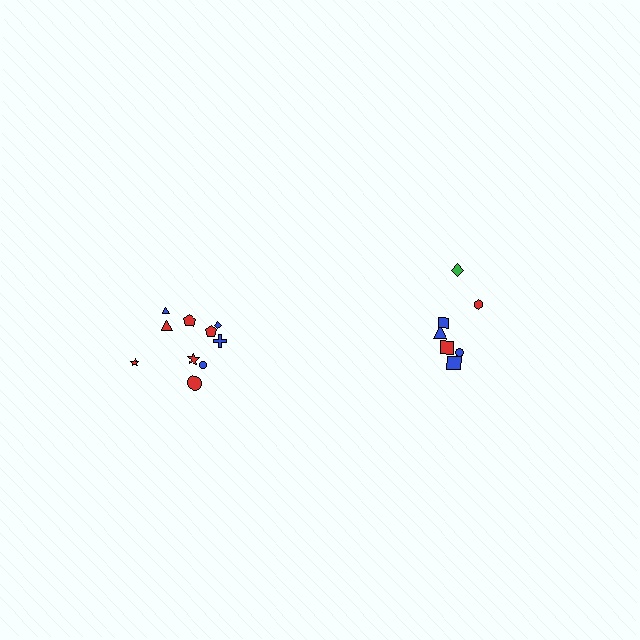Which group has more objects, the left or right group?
The left group.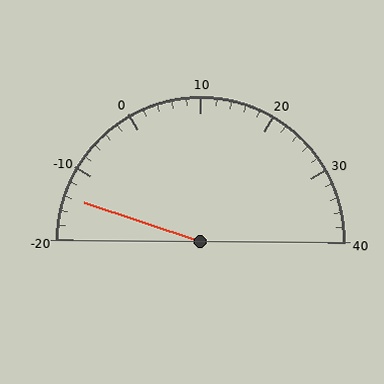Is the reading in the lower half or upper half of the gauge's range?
The reading is in the lower half of the range (-20 to 40).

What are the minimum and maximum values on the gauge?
The gauge ranges from -20 to 40.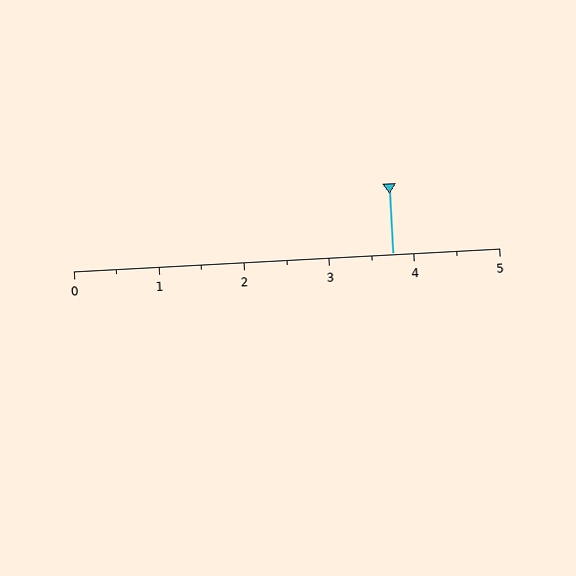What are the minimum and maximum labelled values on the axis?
The axis runs from 0 to 5.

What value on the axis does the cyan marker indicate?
The marker indicates approximately 3.8.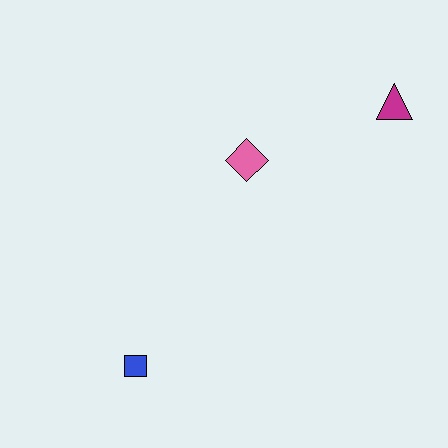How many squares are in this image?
There is 1 square.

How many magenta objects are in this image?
There is 1 magenta object.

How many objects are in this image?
There are 3 objects.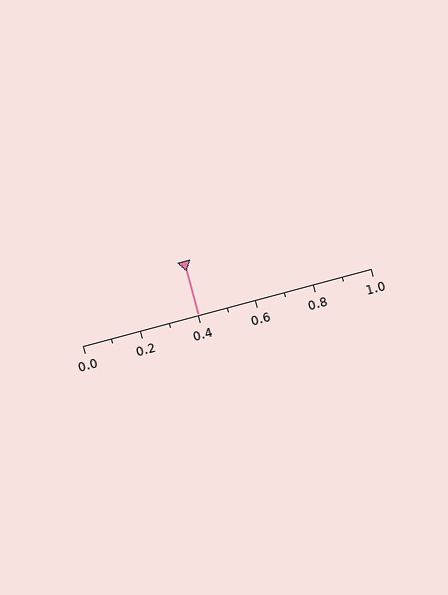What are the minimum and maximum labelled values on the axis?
The axis runs from 0.0 to 1.0.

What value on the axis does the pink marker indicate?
The marker indicates approximately 0.4.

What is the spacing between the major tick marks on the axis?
The major ticks are spaced 0.2 apart.